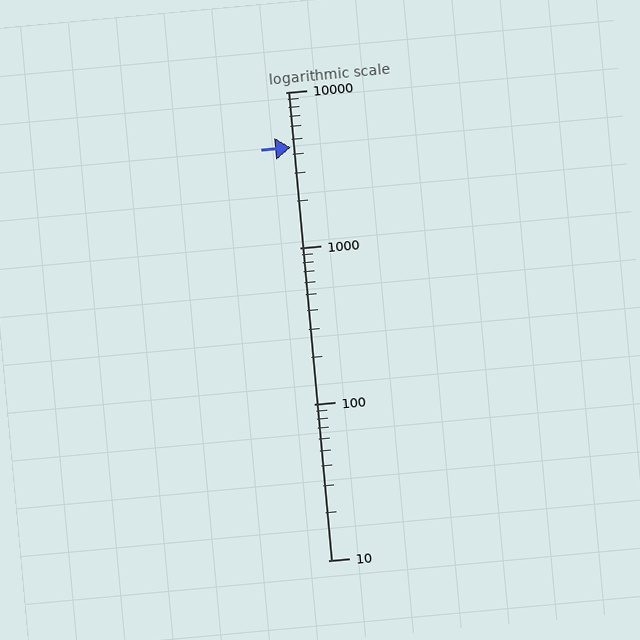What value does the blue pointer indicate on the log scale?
The pointer indicates approximately 4400.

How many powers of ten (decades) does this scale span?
The scale spans 3 decades, from 10 to 10000.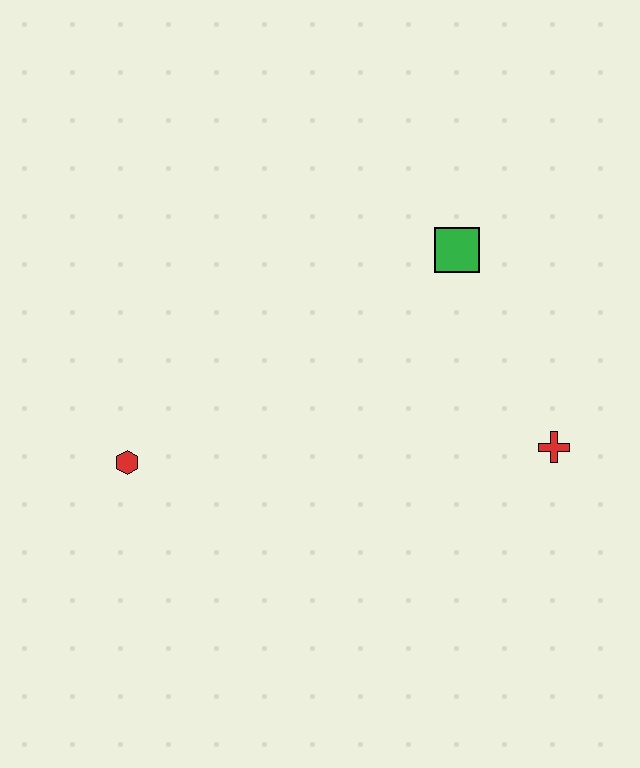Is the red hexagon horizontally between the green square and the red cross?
No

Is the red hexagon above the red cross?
No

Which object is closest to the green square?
The red cross is closest to the green square.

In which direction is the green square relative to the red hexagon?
The green square is to the right of the red hexagon.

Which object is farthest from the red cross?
The red hexagon is farthest from the red cross.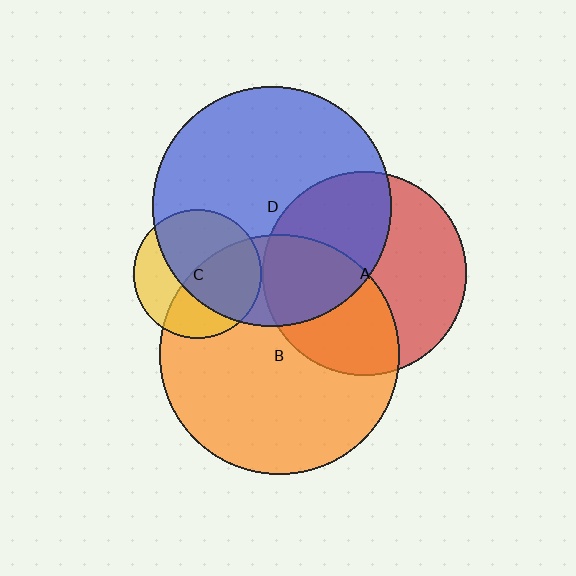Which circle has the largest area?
Circle D (blue).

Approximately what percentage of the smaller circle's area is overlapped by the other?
Approximately 50%.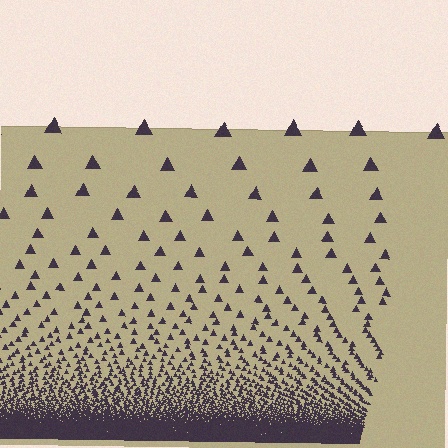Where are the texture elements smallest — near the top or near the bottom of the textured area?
Near the bottom.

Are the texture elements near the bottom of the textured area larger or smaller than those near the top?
Smaller. The gradient is inverted — elements near the bottom are smaller and denser.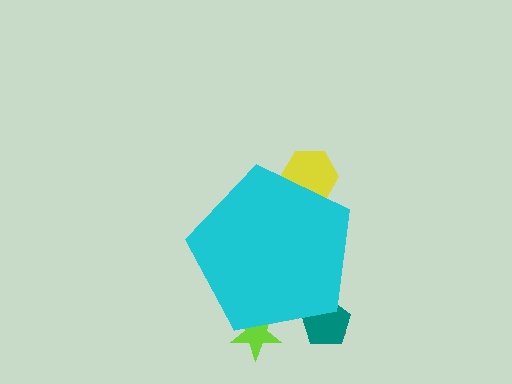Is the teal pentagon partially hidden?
Yes, the teal pentagon is partially hidden behind the cyan pentagon.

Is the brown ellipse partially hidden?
Yes, the brown ellipse is partially hidden behind the cyan pentagon.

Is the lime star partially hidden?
Yes, the lime star is partially hidden behind the cyan pentagon.